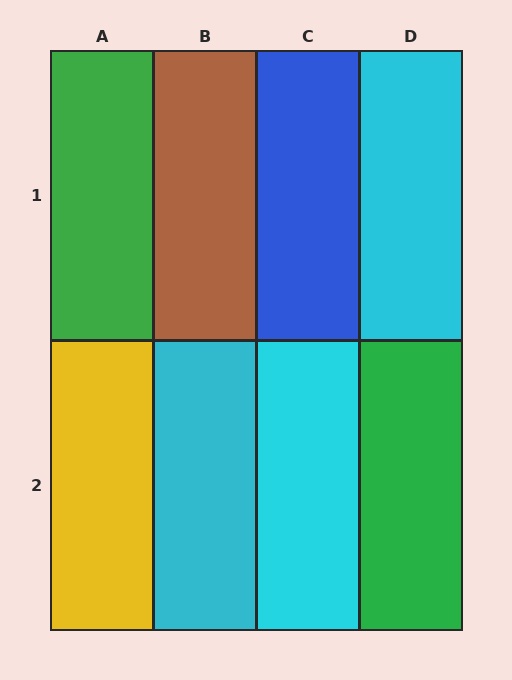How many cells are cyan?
3 cells are cyan.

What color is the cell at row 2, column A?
Yellow.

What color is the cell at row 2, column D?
Green.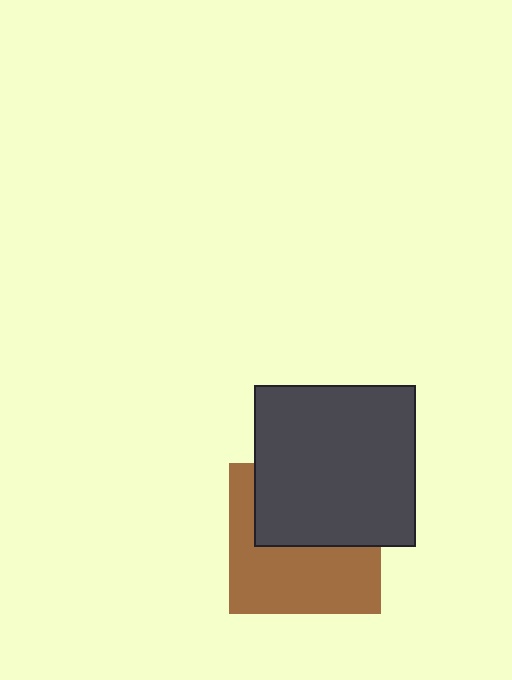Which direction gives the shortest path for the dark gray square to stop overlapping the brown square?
Moving up gives the shortest separation.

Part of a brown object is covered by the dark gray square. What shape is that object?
It is a square.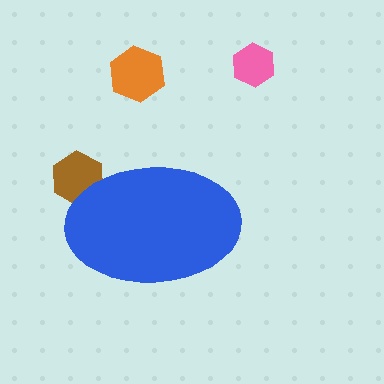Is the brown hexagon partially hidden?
Yes, the brown hexagon is partially hidden behind the blue ellipse.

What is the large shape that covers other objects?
A blue ellipse.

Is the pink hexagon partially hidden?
No, the pink hexagon is fully visible.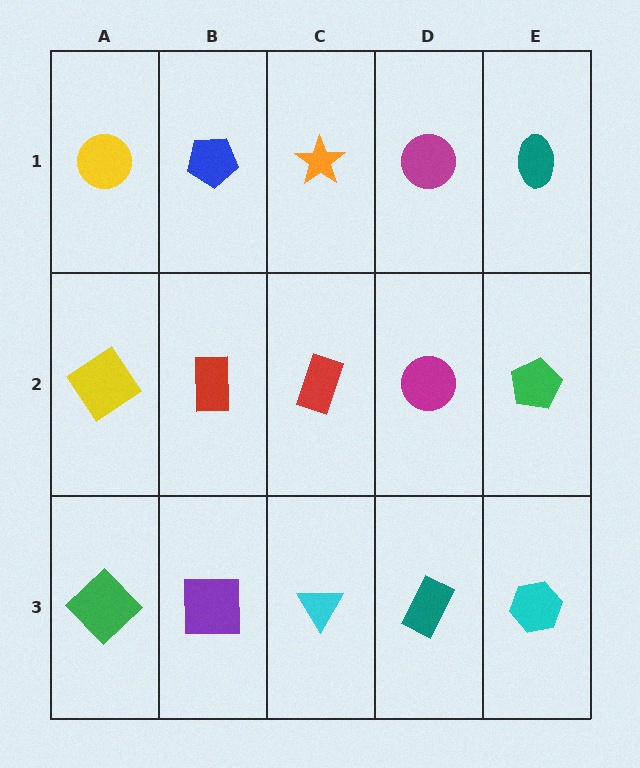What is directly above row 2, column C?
An orange star.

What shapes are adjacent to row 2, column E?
A teal ellipse (row 1, column E), a cyan hexagon (row 3, column E), a magenta circle (row 2, column D).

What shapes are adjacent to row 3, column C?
A red rectangle (row 2, column C), a purple square (row 3, column B), a teal rectangle (row 3, column D).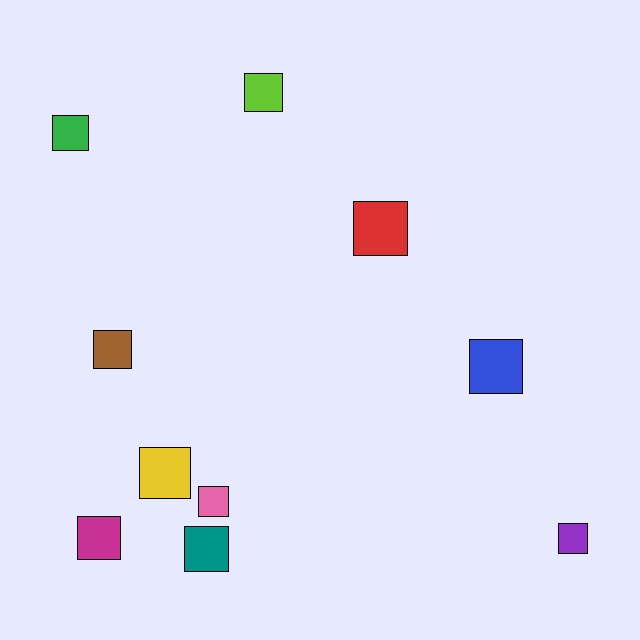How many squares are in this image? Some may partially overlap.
There are 10 squares.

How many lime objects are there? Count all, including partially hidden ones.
There is 1 lime object.